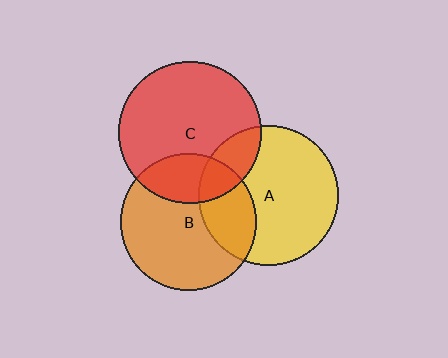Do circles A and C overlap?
Yes.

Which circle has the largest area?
Circle C (red).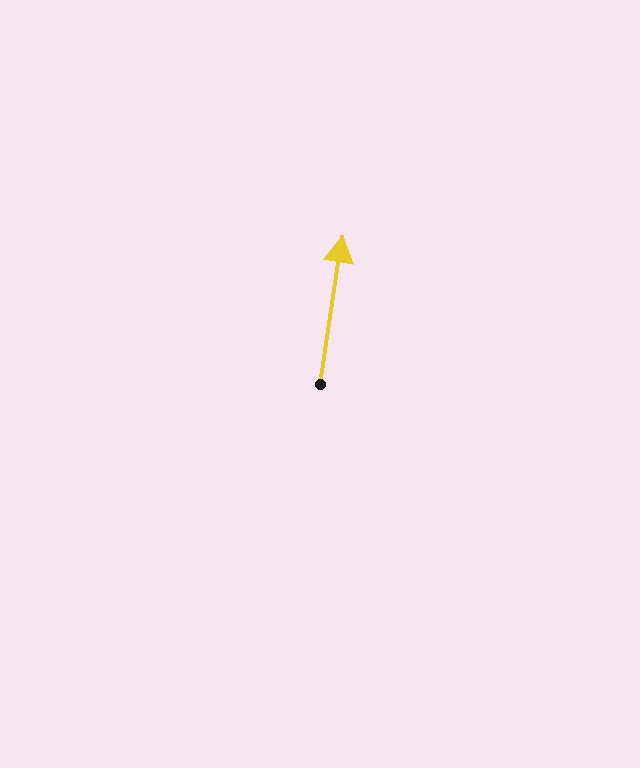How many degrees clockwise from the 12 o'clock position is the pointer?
Approximately 9 degrees.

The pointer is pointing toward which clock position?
Roughly 12 o'clock.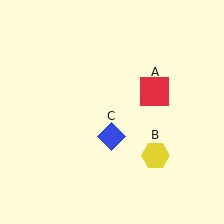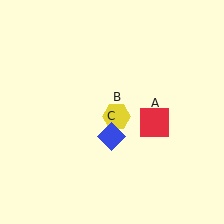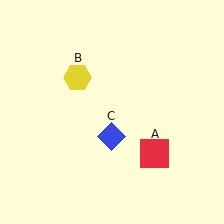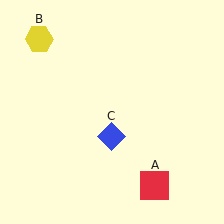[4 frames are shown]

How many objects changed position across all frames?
2 objects changed position: red square (object A), yellow hexagon (object B).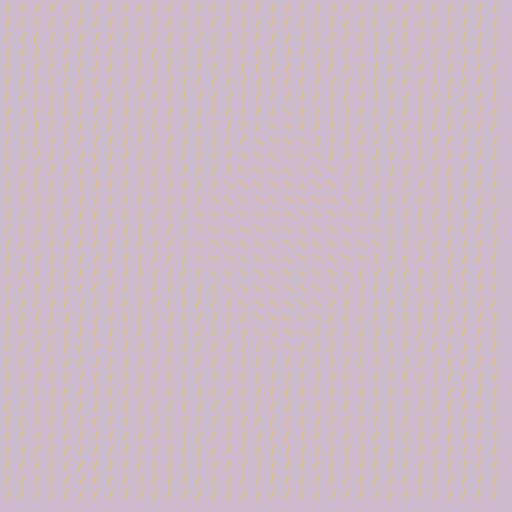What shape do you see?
I see a diamond.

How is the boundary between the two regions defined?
The boundary is defined purely by a change in line orientation (approximately 71 degrees difference). All lines are the same color and thickness.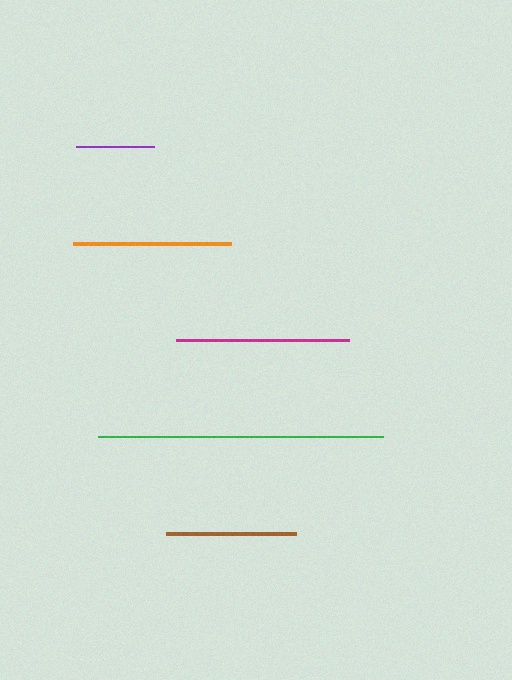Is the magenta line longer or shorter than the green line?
The green line is longer than the magenta line.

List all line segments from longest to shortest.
From longest to shortest: green, magenta, orange, brown, purple.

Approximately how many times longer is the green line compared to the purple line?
The green line is approximately 3.7 times the length of the purple line.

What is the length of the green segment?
The green segment is approximately 285 pixels long.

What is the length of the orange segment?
The orange segment is approximately 158 pixels long.